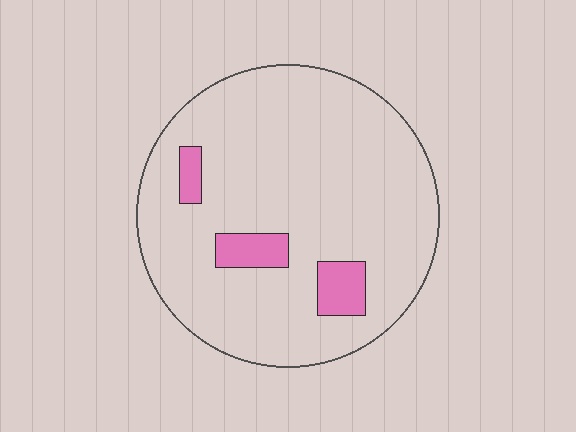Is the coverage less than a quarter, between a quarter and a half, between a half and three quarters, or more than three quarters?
Less than a quarter.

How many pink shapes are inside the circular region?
3.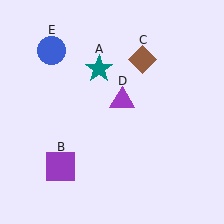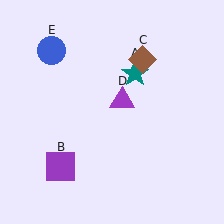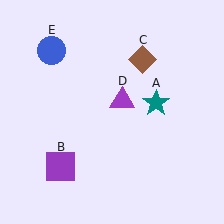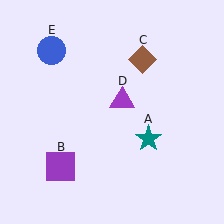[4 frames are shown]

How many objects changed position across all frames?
1 object changed position: teal star (object A).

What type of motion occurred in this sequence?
The teal star (object A) rotated clockwise around the center of the scene.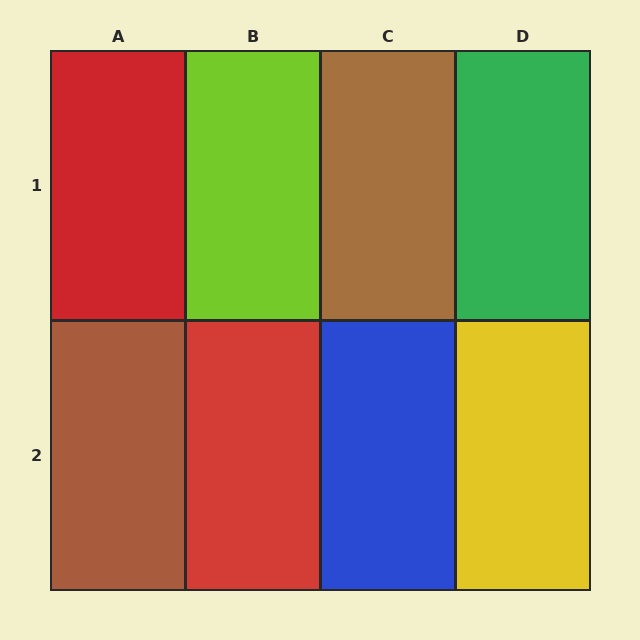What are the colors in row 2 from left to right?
Brown, red, blue, yellow.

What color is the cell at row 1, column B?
Lime.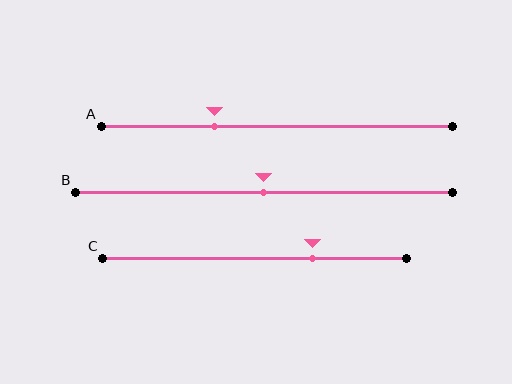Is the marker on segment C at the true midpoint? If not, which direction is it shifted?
No, the marker on segment C is shifted to the right by about 19% of the segment length.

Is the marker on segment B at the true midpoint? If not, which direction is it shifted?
Yes, the marker on segment B is at the true midpoint.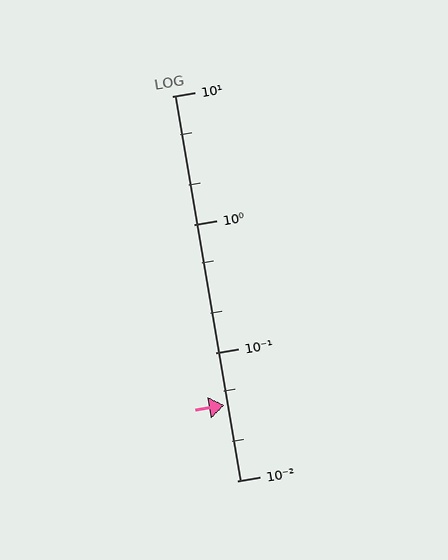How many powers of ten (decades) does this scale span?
The scale spans 3 decades, from 0.01 to 10.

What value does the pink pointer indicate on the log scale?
The pointer indicates approximately 0.039.